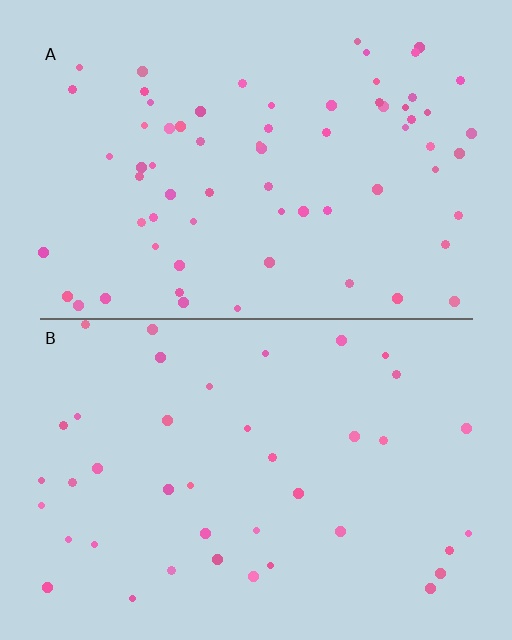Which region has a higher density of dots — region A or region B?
A (the top).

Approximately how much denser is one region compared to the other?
Approximately 1.7× — region A over region B.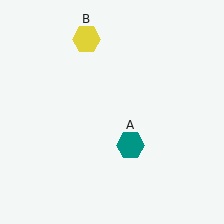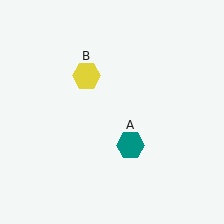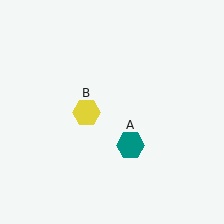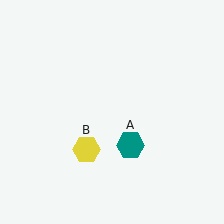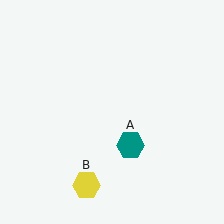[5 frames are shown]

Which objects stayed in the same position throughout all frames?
Teal hexagon (object A) remained stationary.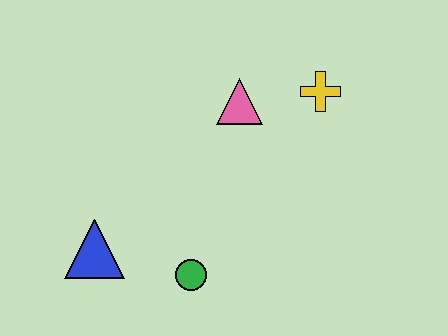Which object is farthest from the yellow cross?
The blue triangle is farthest from the yellow cross.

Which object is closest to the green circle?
The blue triangle is closest to the green circle.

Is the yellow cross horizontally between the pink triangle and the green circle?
No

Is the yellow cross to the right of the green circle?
Yes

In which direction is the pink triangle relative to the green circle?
The pink triangle is above the green circle.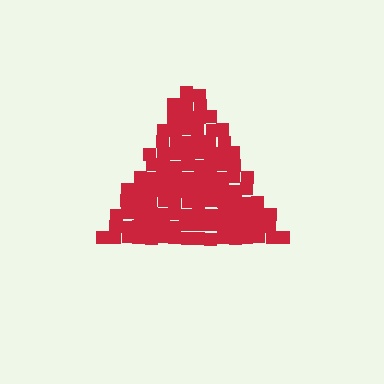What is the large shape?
The large shape is a triangle.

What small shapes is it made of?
It is made of small squares.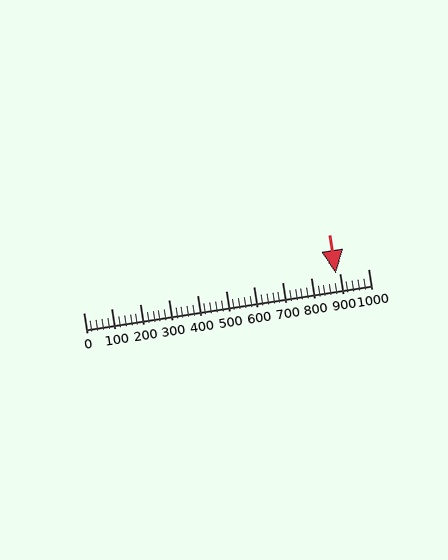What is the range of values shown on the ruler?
The ruler shows values from 0 to 1000.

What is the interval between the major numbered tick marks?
The major tick marks are spaced 100 units apart.